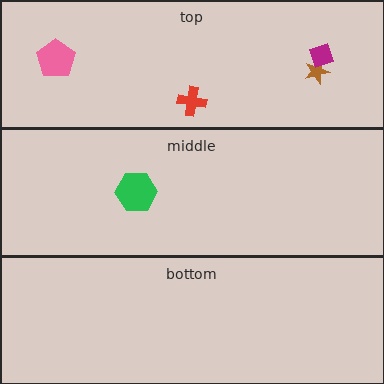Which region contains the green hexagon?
The middle region.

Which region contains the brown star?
The top region.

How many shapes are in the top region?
4.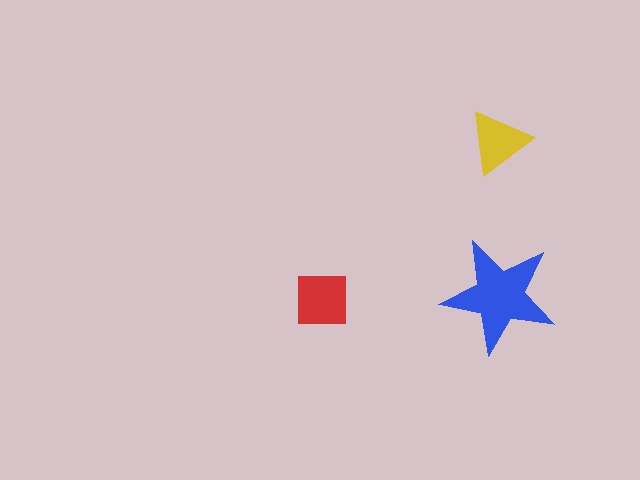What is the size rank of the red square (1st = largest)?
2nd.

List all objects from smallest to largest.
The yellow triangle, the red square, the blue star.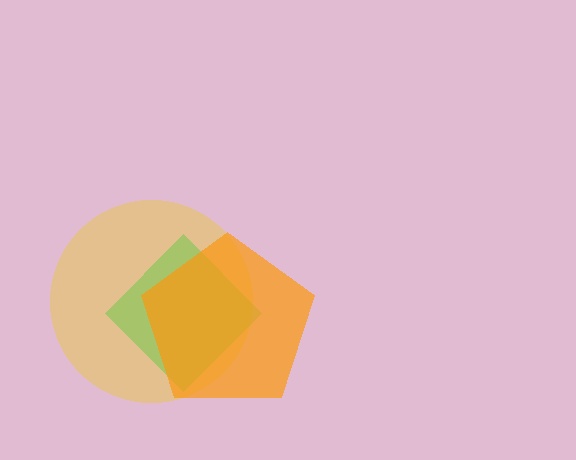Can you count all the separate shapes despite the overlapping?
Yes, there are 3 separate shapes.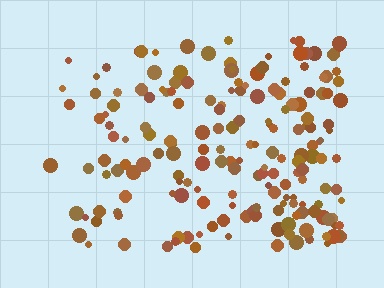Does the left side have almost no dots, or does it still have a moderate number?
Still a moderate number, just noticeably fewer than the right.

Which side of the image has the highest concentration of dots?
The right.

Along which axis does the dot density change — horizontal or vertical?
Horizontal.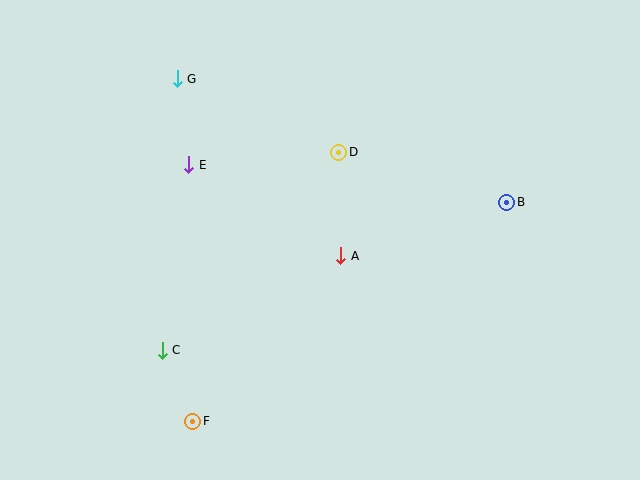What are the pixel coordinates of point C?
Point C is at (162, 350).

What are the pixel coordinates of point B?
Point B is at (507, 202).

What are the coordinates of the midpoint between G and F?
The midpoint between G and F is at (185, 250).